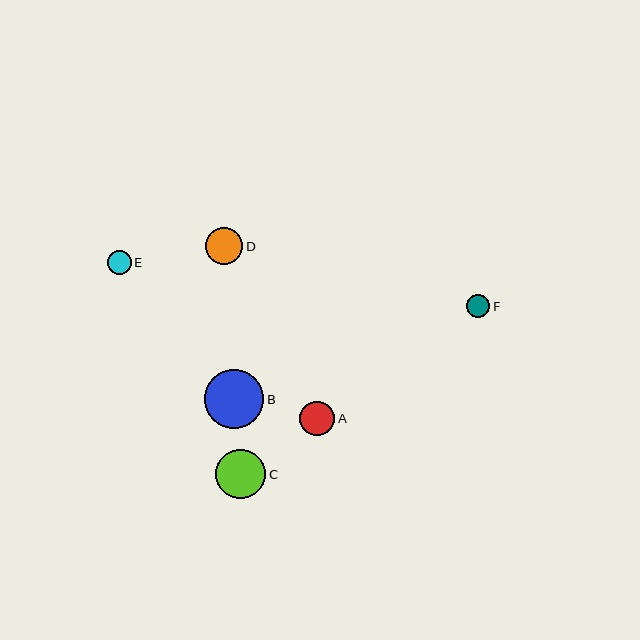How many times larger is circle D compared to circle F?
Circle D is approximately 1.6 times the size of circle F.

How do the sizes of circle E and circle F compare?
Circle E and circle F are approximately the same size.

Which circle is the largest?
Circle B is the largest with a size of approximately 59 pixels.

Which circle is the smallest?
Circle F is the smallest with a size of approximately 23 pixels.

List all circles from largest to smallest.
From largest to smallest: B, C, D, A, E, F.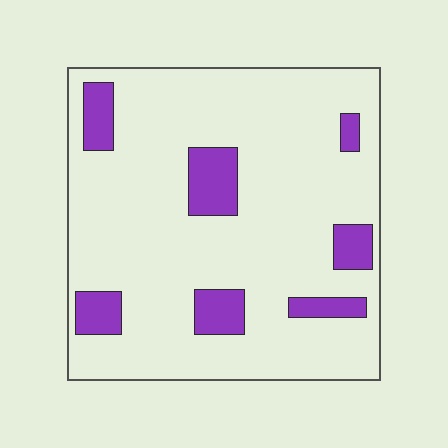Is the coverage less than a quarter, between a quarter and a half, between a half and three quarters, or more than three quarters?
Less than a quarter.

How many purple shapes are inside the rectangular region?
7.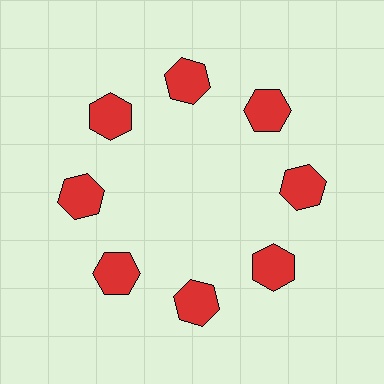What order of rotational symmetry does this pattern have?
This pattern has 8-fold rotational symmetry.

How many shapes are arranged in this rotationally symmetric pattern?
There are 8 shapes, arranged in 8 groups of 1.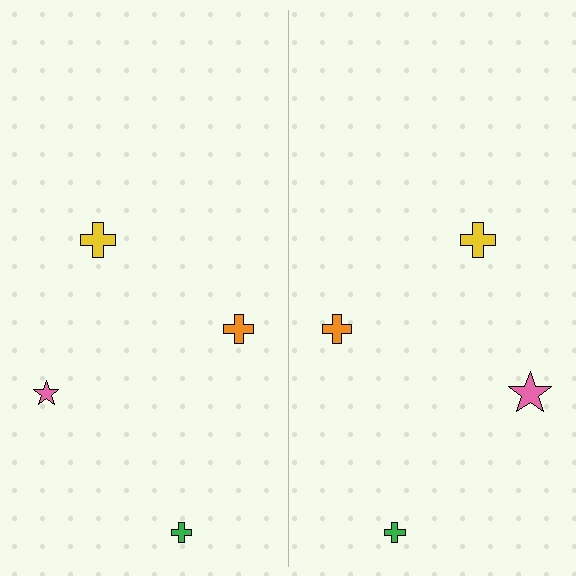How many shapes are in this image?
There are 8 shapes in this image.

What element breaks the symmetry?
The pink star on the right side has a different size than its mirror counterpart.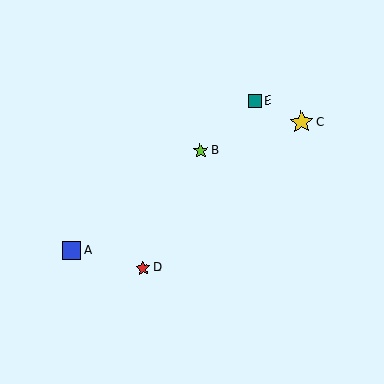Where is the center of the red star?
The center of the red star is at (143, 268).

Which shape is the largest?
The yellow star (labeled C) is the largest.